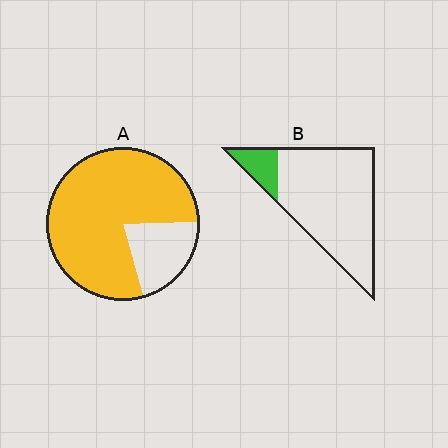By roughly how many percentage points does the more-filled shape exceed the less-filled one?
By roughly 65 percentage points (A over B).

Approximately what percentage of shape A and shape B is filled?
A is approximately 80% and B is approximately 15%.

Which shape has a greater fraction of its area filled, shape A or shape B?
Shape A.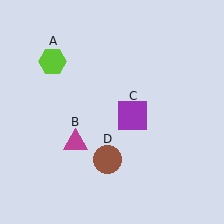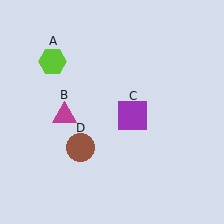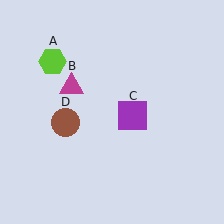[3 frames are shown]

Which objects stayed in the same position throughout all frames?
Lime hexagon (object A) and purple square (object C) remained stationary.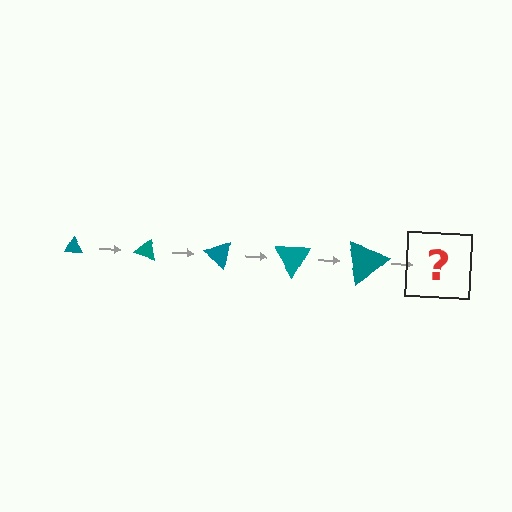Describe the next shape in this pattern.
It should be a triangle, larger than the previous one and rotated 100 degrees from the start.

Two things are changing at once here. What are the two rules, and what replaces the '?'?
The two rules are that the triangle grows larger each step and it rotates 20 degrees each step. The '?' should be a triangle, larger than the previous one and rotated 100 degrees from the start.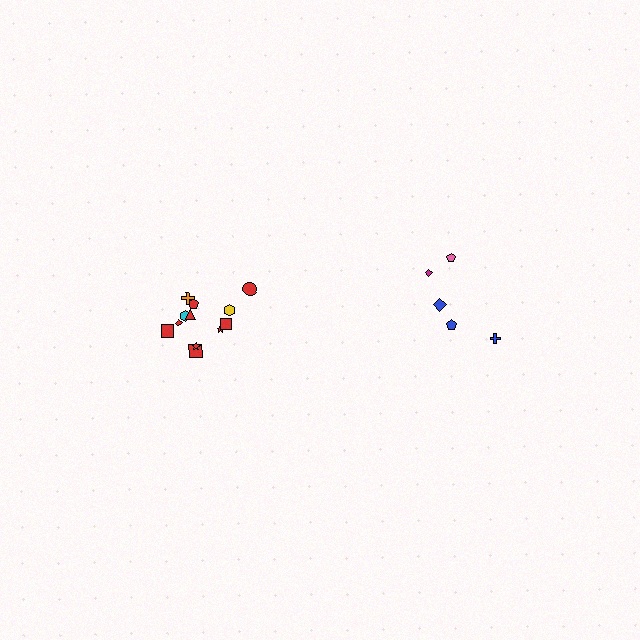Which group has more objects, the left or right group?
The left group.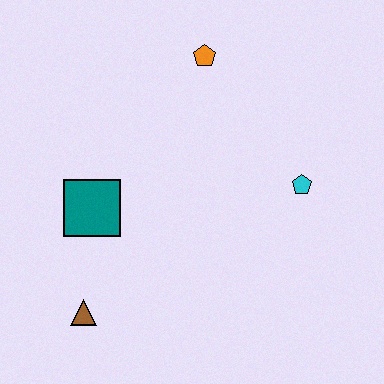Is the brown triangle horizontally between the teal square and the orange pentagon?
No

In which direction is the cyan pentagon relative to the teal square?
The cyan pentagon is to the right of the teal square.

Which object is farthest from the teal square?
The cyan pentagon is farthest from the teal square.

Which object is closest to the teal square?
The brown triangle is closest to the teal square.